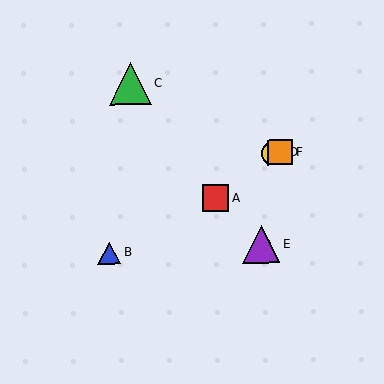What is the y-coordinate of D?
Object D is at y≈153.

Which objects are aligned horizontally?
Objects D, F are aligned horizontally.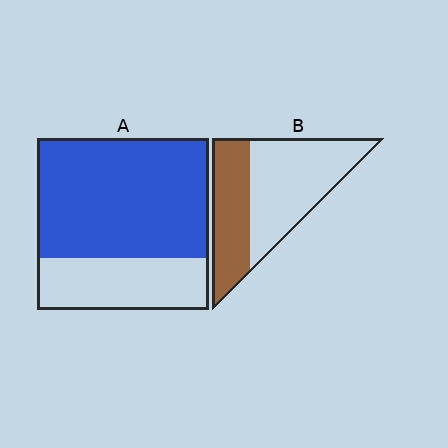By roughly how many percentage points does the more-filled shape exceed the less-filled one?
By roughly 30 percentage points (A over B).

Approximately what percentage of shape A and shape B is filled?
A is approximately 70% and B is approximately 40%.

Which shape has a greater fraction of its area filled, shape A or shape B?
Shape A.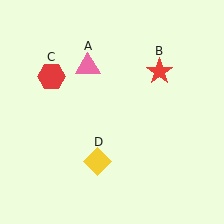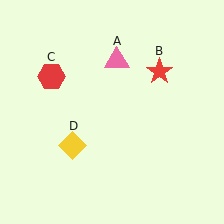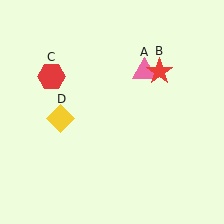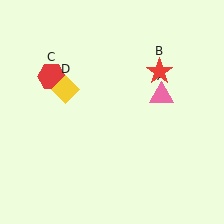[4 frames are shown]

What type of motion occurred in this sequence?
The pink triangle (object A), yellow diamond (object D) rotated clockwise around the center of the scene.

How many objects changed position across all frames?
2 objects changed position: pink triangle (object A), yellow diamond (object D).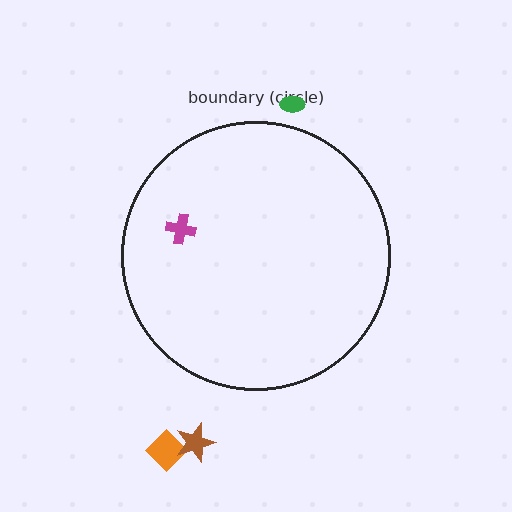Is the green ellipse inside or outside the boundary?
Outside.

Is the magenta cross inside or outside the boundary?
Inside.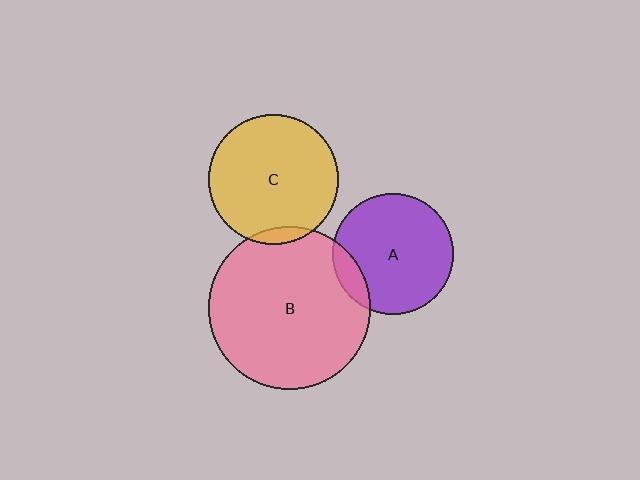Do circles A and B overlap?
Yes.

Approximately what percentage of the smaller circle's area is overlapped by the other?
Approximately 10%.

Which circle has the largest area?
Circle B (pink).